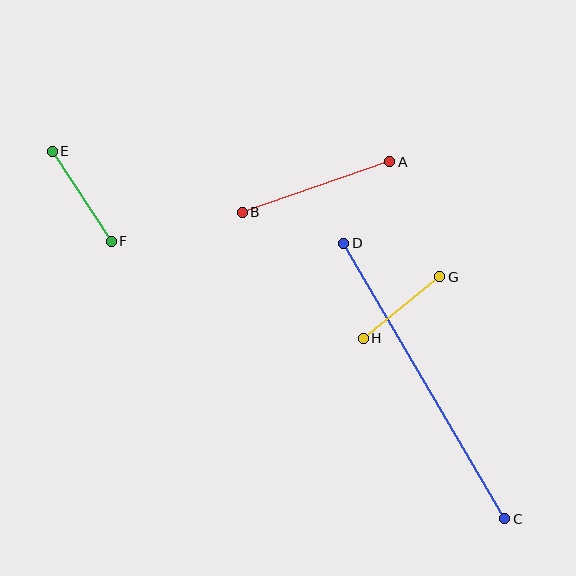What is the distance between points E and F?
The distance is approximately 107 pixels.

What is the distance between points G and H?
The distance is approximately 98 pixels.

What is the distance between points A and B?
The distance is approximately 156 pixels.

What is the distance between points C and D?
The distance is approximately 319 pixels.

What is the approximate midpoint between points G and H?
The midpoint is at approximately (402, 307) pixels.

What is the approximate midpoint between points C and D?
The midpoint is at approximately (424, 381) pixels.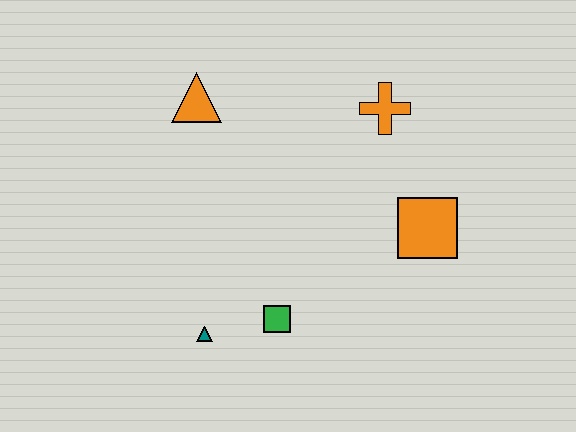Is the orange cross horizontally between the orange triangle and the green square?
No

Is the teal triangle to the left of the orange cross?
Yes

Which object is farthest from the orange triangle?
The orange square is farthest from the orange triangle.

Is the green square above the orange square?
No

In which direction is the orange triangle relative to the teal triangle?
The orange triangle is above the teal triangle.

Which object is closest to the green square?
The teal triangle is closest to the green square.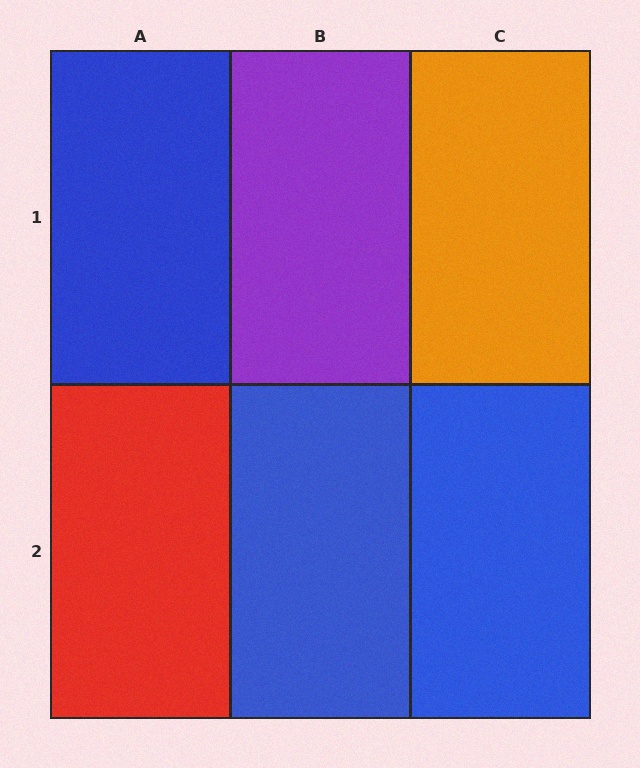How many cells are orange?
1 cell is orange.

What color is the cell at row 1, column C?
Orange.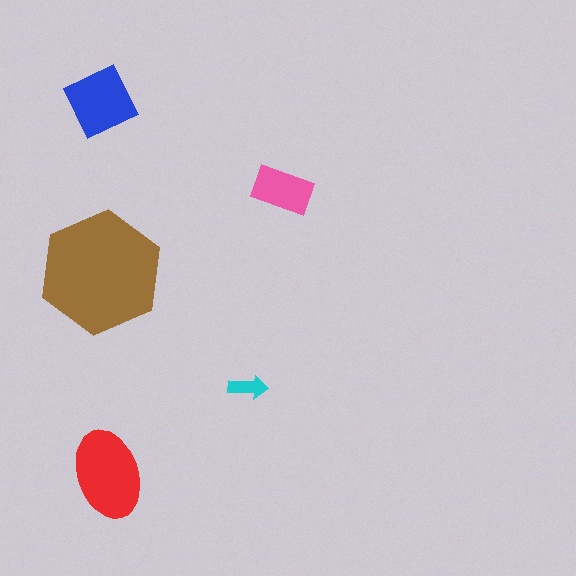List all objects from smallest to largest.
The cyan arrow, the pink rectangle, the blue diamond, the red ellipse, the brown hexagon.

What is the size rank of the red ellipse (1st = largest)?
2nd.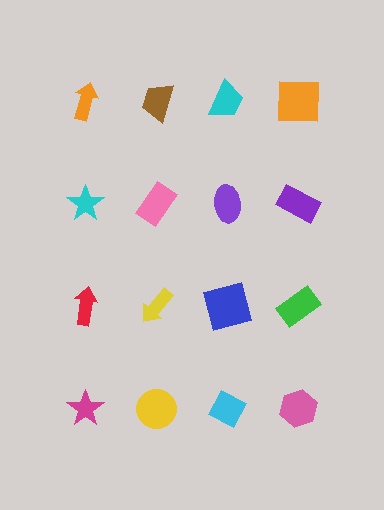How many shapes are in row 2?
4 shapes.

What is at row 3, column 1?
A red arrow.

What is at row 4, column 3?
A cyan diamond.